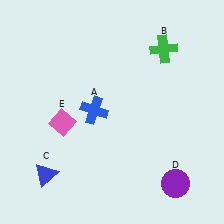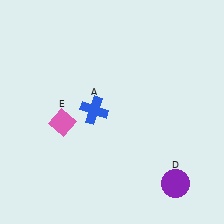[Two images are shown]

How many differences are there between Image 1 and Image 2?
There are 2 differences between the two images.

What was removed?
The green cross (B), the blue triangle (C) were removed in Image 2.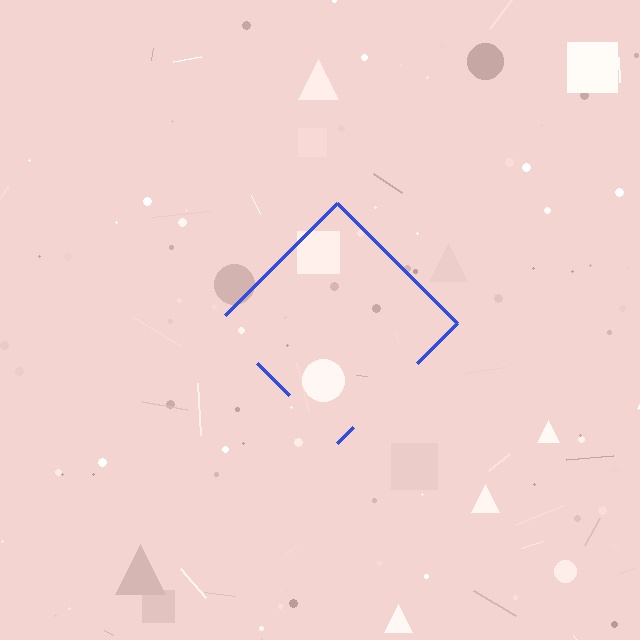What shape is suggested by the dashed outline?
The dashed outline suggests a diamond.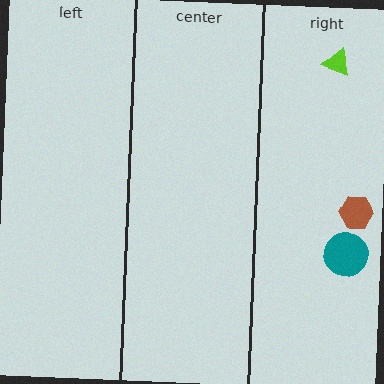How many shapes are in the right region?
3.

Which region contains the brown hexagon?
The right region.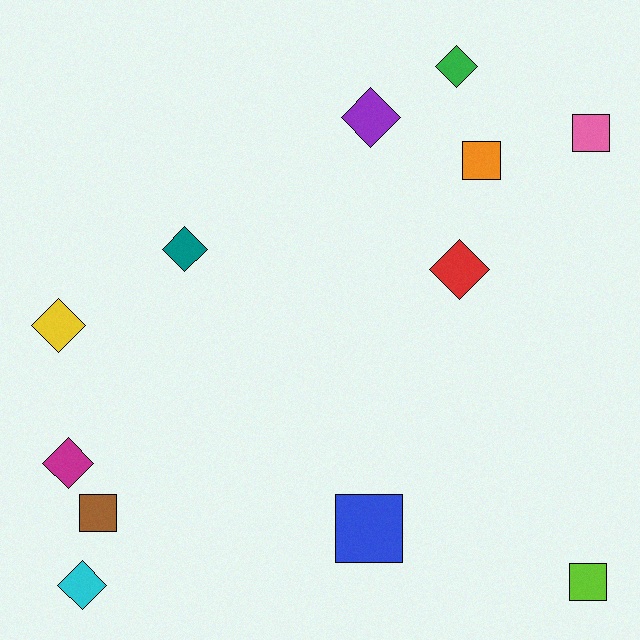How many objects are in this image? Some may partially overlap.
There are 12 objects.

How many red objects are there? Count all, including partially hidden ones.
There is 1 red object.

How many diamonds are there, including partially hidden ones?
There are 7 diamonds.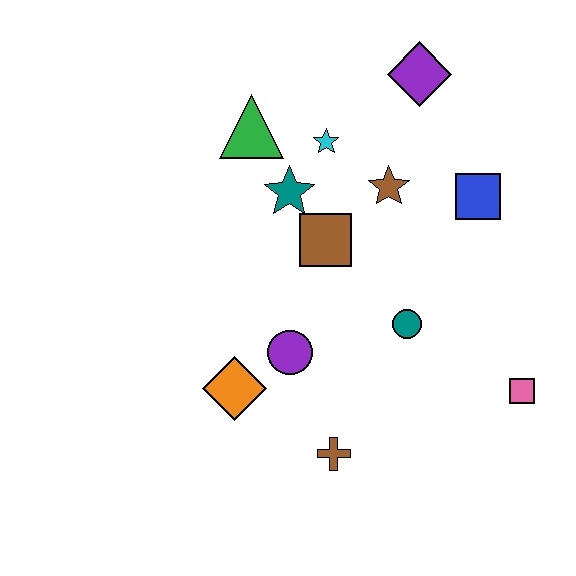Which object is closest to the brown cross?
The purple circle is closest to the brown cross.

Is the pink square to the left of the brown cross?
No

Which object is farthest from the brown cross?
The purple diamond is farthest from the brown cross.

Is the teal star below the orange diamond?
No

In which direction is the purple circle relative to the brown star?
The purple circle is below the brown star.